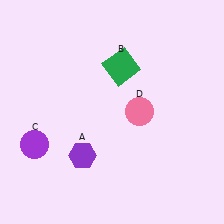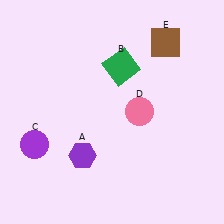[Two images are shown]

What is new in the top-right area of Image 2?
A brown square (E) was added in the top-right area of Image 2.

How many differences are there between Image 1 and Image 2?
There is 1 difference between the two images.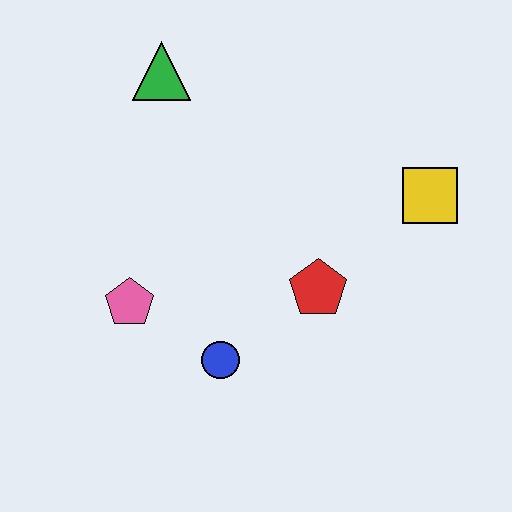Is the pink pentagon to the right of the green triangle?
No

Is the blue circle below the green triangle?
Yes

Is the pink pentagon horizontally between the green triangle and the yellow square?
No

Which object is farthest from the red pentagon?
The green triangle is farthest from the red pentagon.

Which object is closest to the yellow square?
The red pentagon is closest to the yellow square.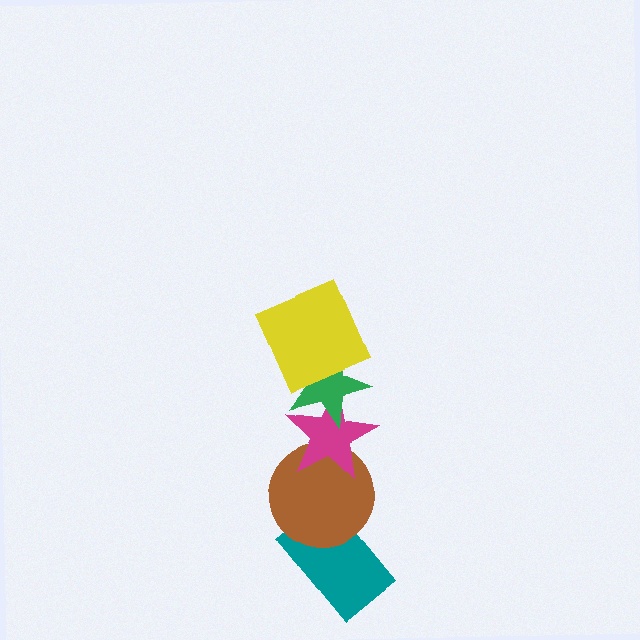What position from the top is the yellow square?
The yellow square is 1st from the top.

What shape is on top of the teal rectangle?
The brown circle is on top of the teal rectangle.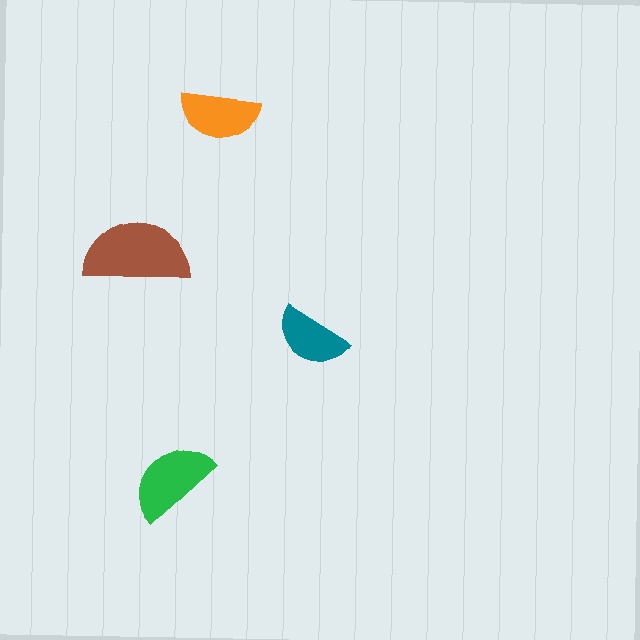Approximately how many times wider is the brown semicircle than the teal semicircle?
About 1.5 times wider.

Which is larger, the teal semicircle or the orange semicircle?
The orange one.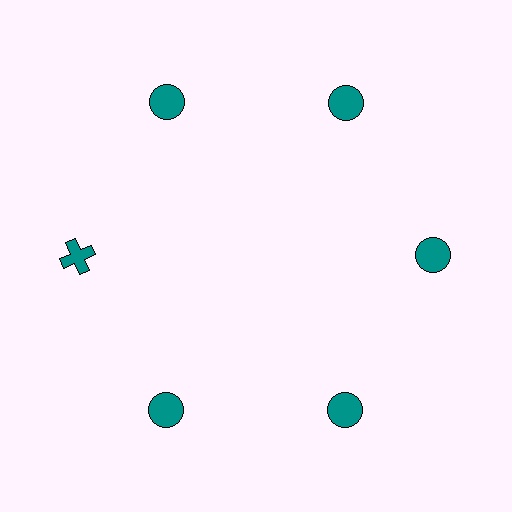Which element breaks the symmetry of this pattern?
The teal cross at roughly the 9 o'clock position breaks the symmetry. All other shapes are teal circles.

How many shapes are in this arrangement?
There are 6 shapes arranged in a ring pattern.